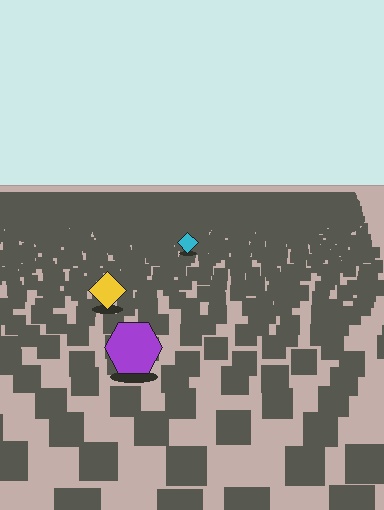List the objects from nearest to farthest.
From nearest to farthest: the purple hexagon, the yellow diamond, the cyan diamond.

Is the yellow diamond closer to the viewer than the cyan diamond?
Yes. The yellow diamond is closer — you can tell from the texture gradient: the ground texture is coarser near it.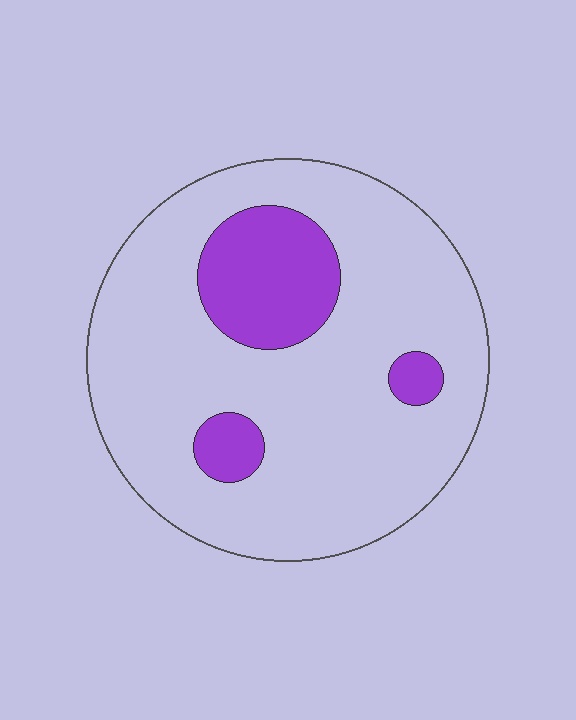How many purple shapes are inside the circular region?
3.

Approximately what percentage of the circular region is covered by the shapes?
Approximately 20%.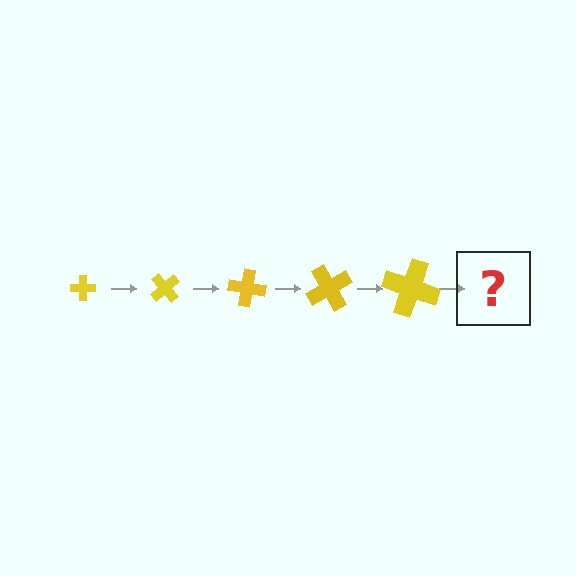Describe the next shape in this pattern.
It should be a cross, larger than the previous one and rotated 250 degrees from the start.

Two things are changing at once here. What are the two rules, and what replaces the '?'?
The two rules are that the cross grows larger each step and it rotates 50 degrees each step. The '?' should be a cross, larger than the previous one and rotated 250 degrees from the start.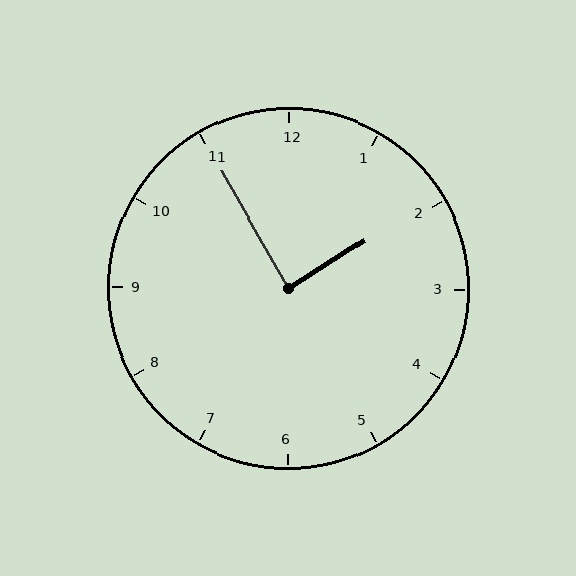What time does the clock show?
1:55.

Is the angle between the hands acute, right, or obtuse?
It is right.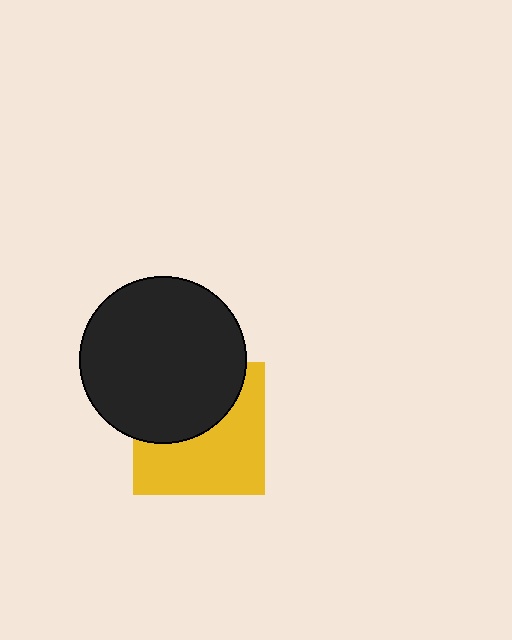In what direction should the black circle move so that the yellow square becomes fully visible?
The black circle should move up. That is the shortest direction to clear the overlap and leave the yellow square fully visible.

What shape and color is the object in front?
The object in front is a black circle.